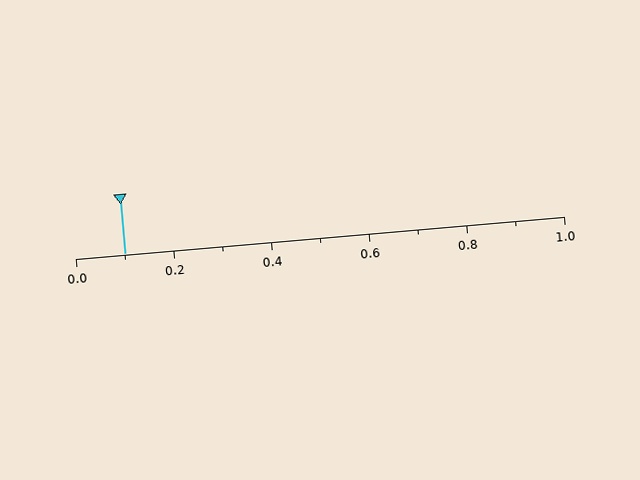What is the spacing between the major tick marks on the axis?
The major ticks are spaced 0.2 apart.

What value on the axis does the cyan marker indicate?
The marker indicates approximately 0.1.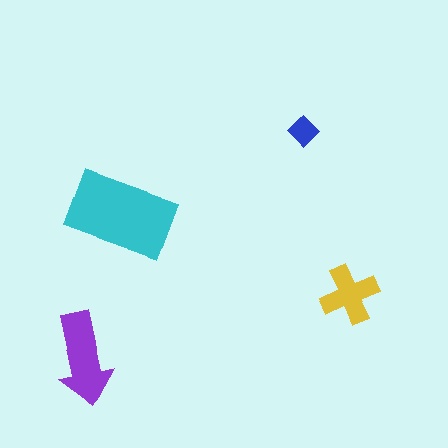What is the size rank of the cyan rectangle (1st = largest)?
1st.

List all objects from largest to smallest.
The cyan rectangle, the purple arrow, the yellow cross, the blue diamond.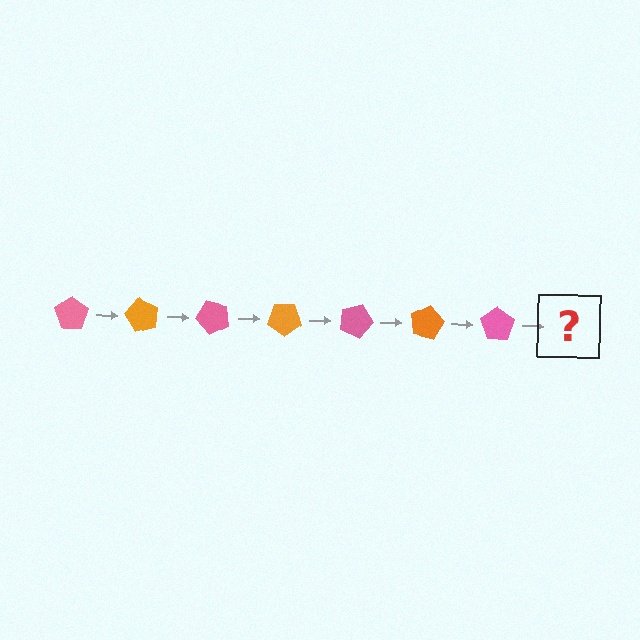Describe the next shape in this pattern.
It should be an orange pentagon, rotated 420 degrees from the start.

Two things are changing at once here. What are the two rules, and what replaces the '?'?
The two rules are that it rotates 60 degrees each step and the color cycles through pink and orange. The '?' should be an orange pentagon, rotated 420 degrees from the start.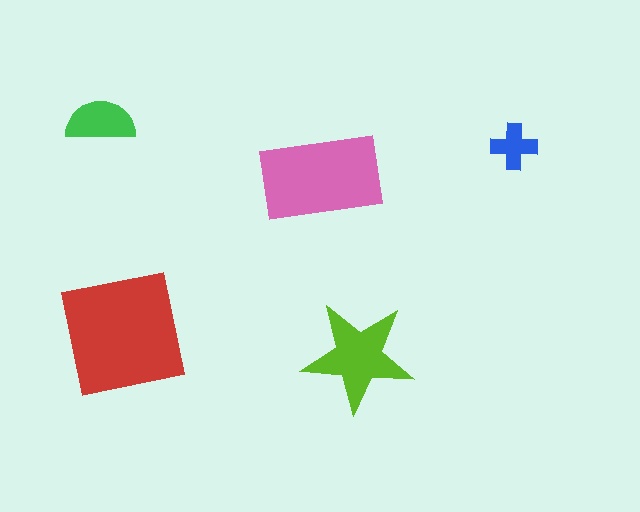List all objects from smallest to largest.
The blue cross, the green semicircle, the lime star, the pink rectangle, the red square.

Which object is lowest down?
The lime star is bottommost.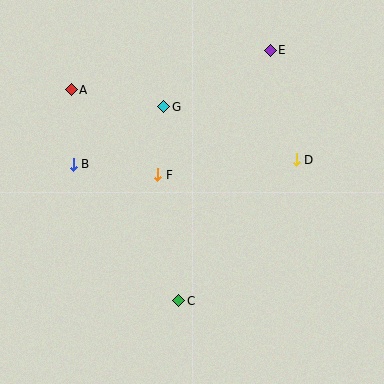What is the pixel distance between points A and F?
The distance between A and F is 121 pixels.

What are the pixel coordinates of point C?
Point C is at (178, 301).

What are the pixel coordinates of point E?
Point E is at (270, 50).